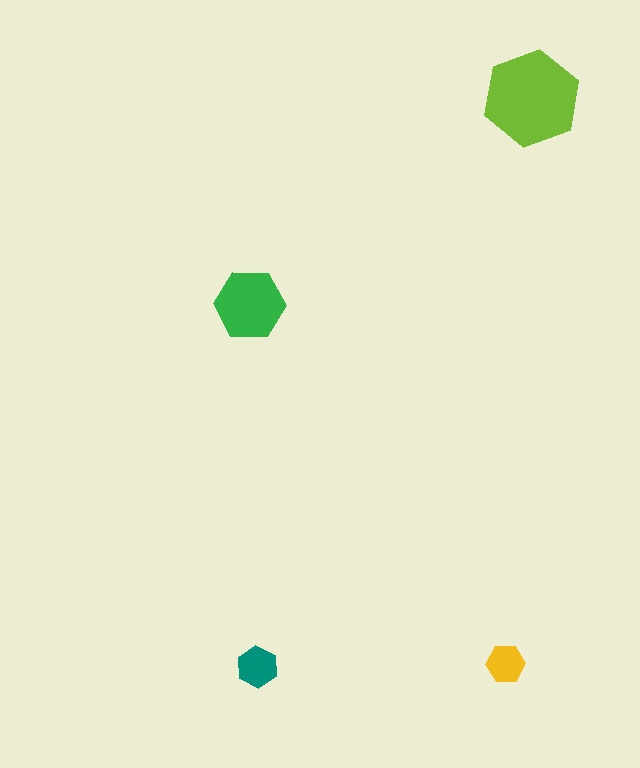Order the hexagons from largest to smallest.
the lime one, the green one, the teal one, the yellow one.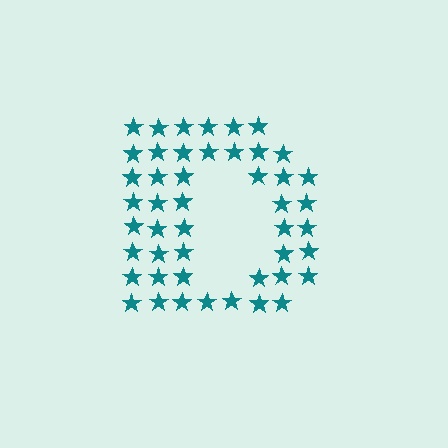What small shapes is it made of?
It is made of small stars.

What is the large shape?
The large shape is the letter D.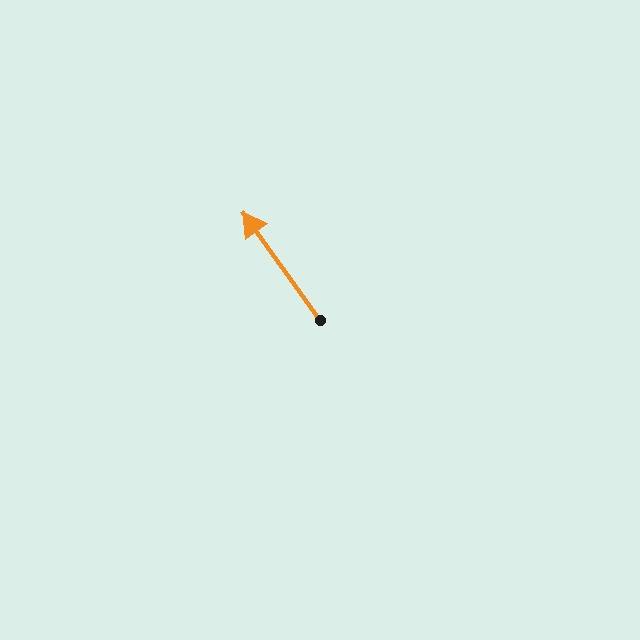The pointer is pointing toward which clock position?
Roughly 11 o'clock.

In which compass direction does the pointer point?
Northwest.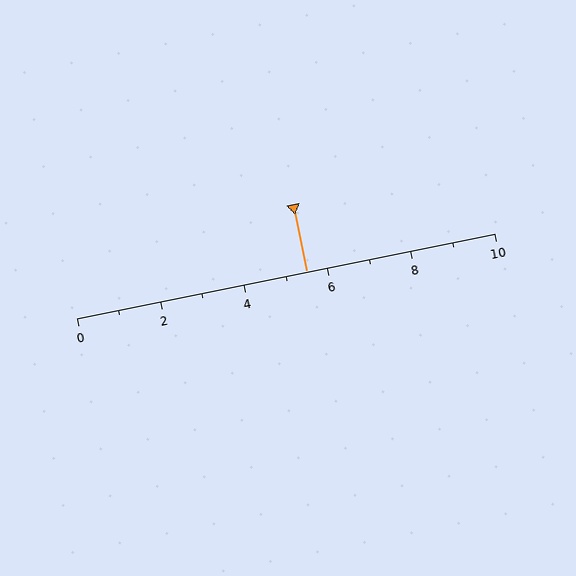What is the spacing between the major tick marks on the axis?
The major ticks are spaced 2 apart.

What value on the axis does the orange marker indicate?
The marker indicates approximately 5.5.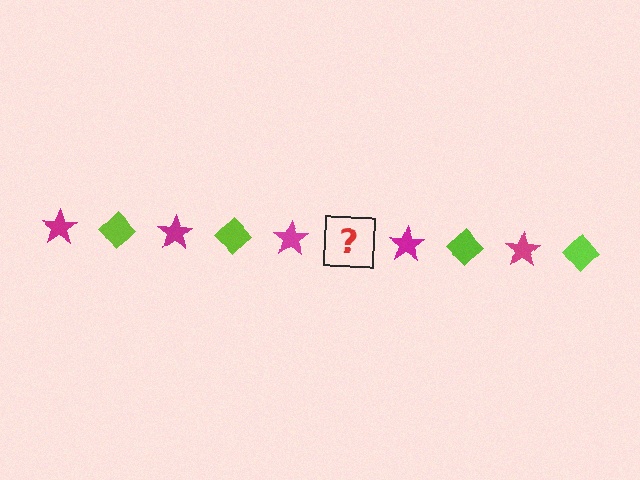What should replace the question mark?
The question mark should be replaced with a lime diamond.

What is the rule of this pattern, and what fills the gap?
The rule is that the pattern alternates between magenta star and lime diamond. The gap should be filled with a lime diamond.